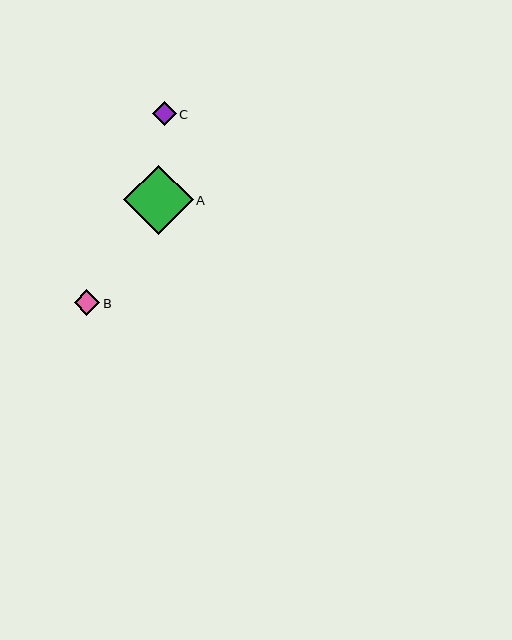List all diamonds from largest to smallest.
From largest to smallest: A, B, C.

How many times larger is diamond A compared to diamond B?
Diamond A is approximately 2.7 times the size of diamond B.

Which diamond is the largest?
Diamond A is the largest with a size of approximately 70 pixels.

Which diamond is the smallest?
Diamond C is the smallest with a size of approximately 24 pixels.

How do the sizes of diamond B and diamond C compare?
Diamond B and diamond C are approximately the same size.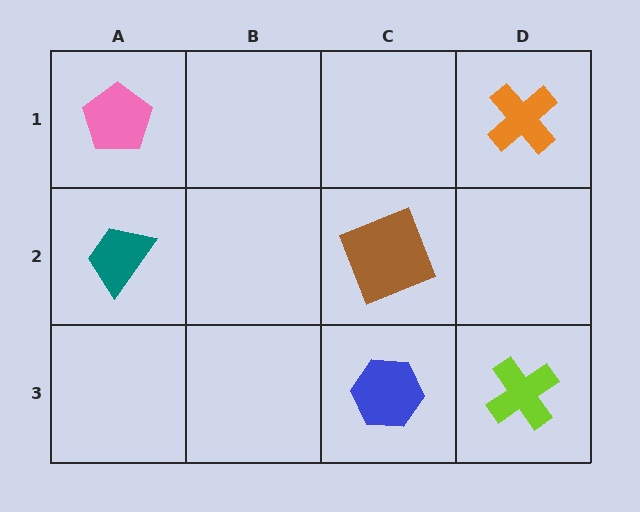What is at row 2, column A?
A teal trapezoid.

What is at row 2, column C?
A brown square.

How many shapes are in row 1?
2 shapes.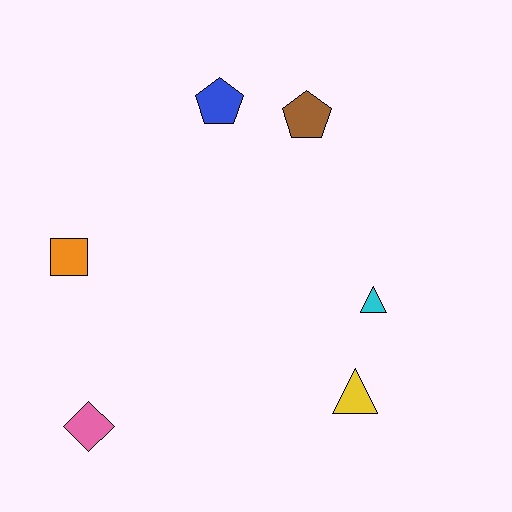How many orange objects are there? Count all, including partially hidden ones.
There is 1 orange object.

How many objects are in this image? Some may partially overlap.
There are 6 objects.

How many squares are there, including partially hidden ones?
There is 1 square.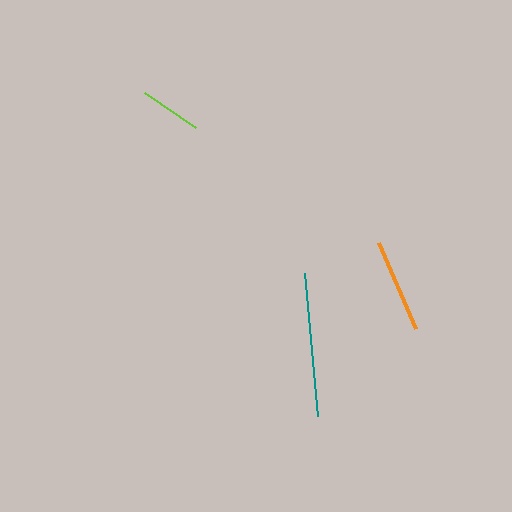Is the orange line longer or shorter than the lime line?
The orange line is longer than the lime line.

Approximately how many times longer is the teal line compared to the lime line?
The teal line is approximately 2.3 times the length of the lime line.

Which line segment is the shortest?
The lime line is the shortest at approximately 61 pixels.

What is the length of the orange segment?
The orange segment is approximately 94 pixels long.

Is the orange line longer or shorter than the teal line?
The teal line is longer than the orange line.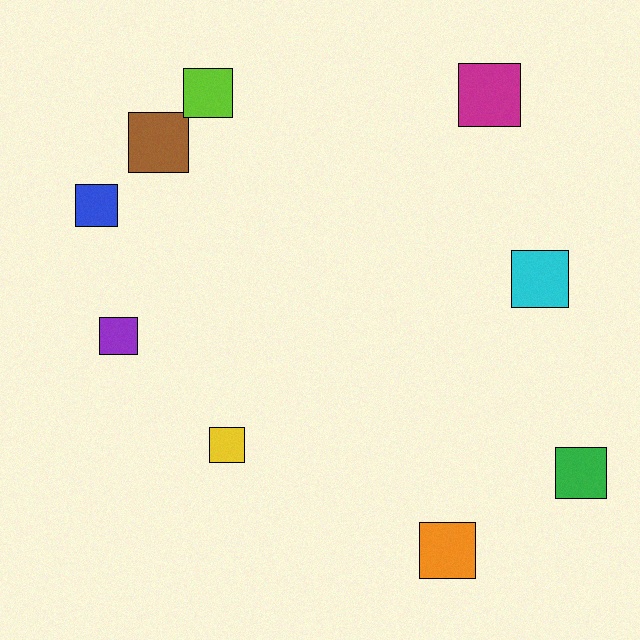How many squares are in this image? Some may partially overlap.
There are 9 squares.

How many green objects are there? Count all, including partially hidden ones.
There is 1 green object.